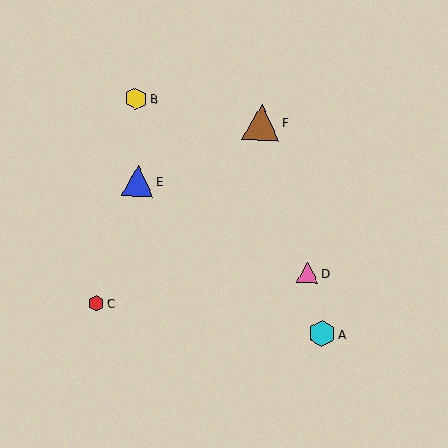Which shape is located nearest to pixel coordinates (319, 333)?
The cyan hexagon (labeled A) at (322, 334) is nearest to that location.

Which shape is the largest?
The brown triangle (labeled F) is the largest.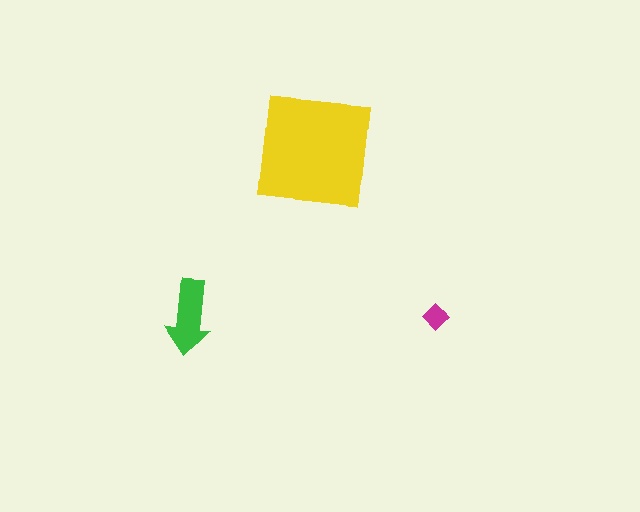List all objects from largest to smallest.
The yellow square, the green arrow, the magenta diamond.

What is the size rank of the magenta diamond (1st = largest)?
3rd.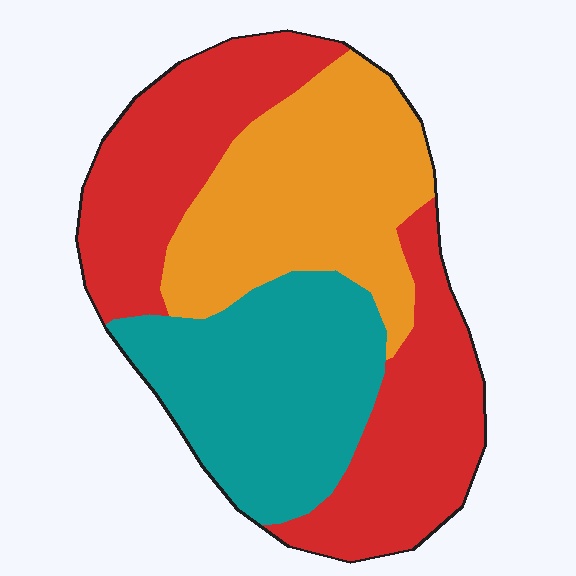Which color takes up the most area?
Red, at roughly 40%.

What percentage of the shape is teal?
Teal takes up about one quarter (1/4) of the shape.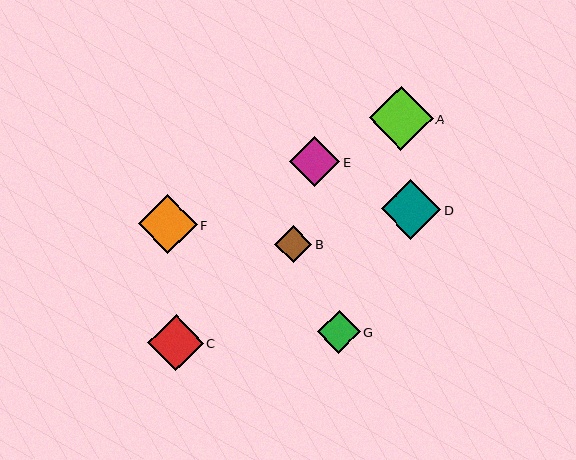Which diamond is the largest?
Diamond A is the largest with a size of approximately 64 pixels.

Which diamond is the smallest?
Diamond B is the smallest with a size of approximately 37 pixels.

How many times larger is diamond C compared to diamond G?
Diamond C is approximately 1.3 times the size of diamond G.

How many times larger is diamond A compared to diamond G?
Diamond A is approximately 1.5 times the size of diamond G.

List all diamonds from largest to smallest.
From largest to smallest: A, D, F, C, E, G, B.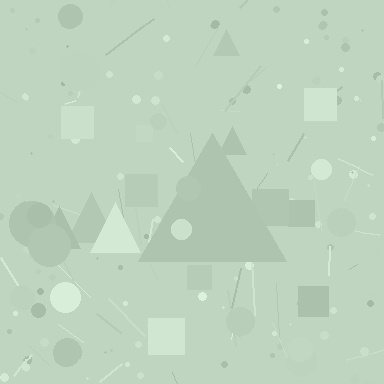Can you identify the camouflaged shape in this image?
The camouflaged shape is a triangle.